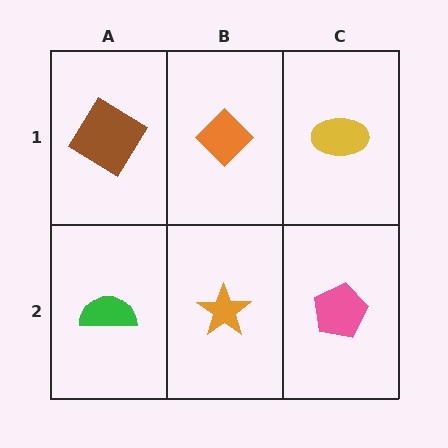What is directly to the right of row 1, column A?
An orange diamond.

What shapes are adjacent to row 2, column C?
A yellow ellipse (row 1, column C), an orange star (row 2, column B).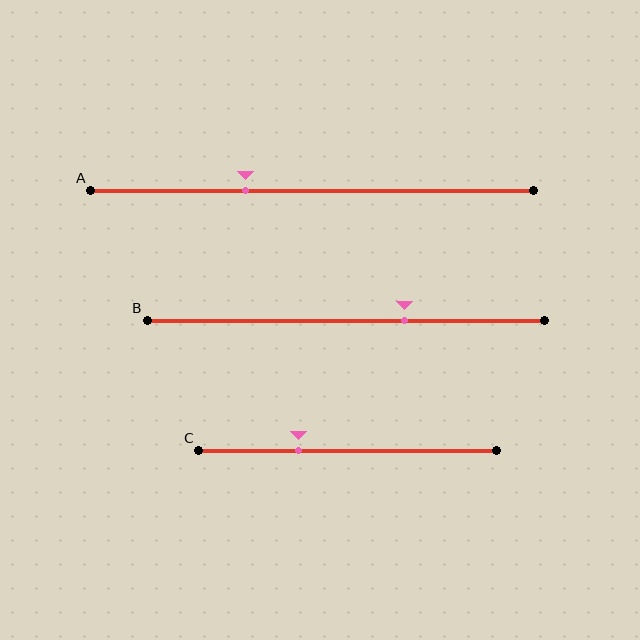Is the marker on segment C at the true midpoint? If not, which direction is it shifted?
No, the marker on segment C is shifted to the left by about 17% of the segment length.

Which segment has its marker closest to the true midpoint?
Segment B has its marker closest to the true midpoint.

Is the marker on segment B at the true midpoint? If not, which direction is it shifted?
No, the marker on segment B is shifted to the right by about 15% of the segment length.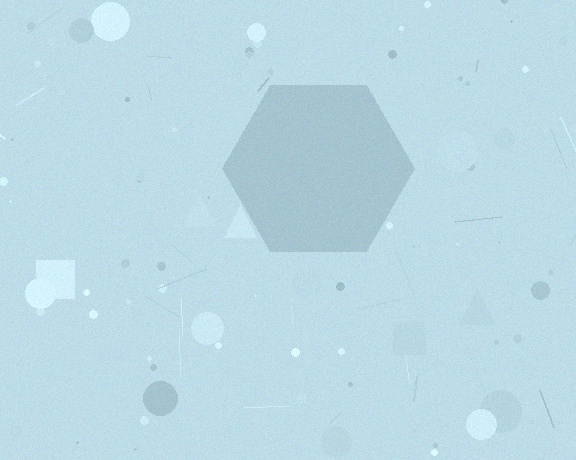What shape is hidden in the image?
A hexagon is hidden in the image.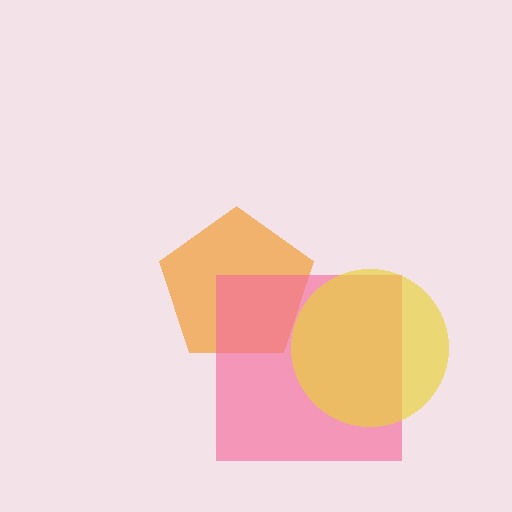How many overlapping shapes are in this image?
There are 3 overlapping shapes in the image.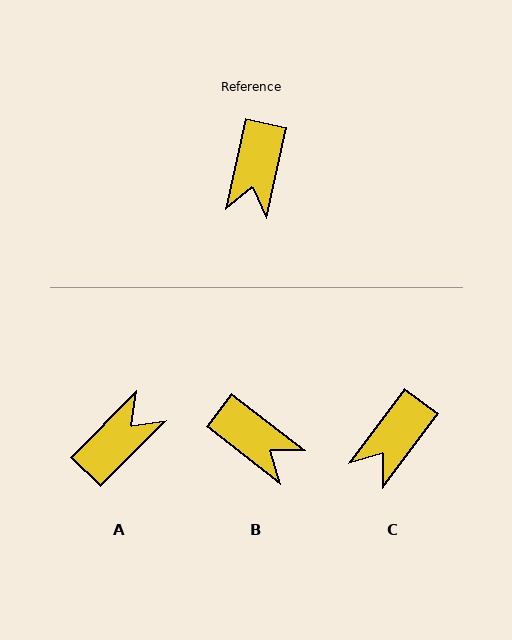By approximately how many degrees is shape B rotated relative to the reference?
Approximately 65 degrees counter-clockwise.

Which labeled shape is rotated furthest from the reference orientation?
A, about 148 degrees away.